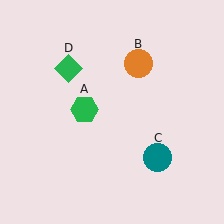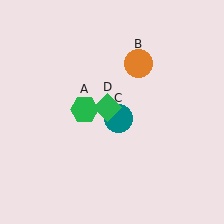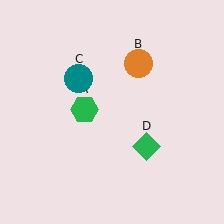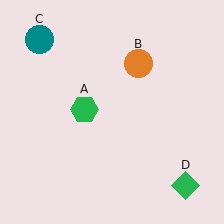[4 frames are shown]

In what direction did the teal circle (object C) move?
The teal circle (object C) moved up and to the left.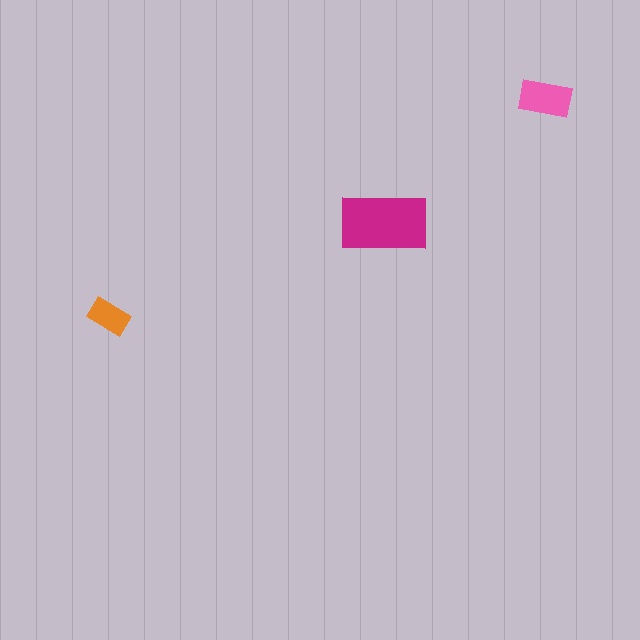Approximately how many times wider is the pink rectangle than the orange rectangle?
About 1.5 times wider.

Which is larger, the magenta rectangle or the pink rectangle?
The magenta one.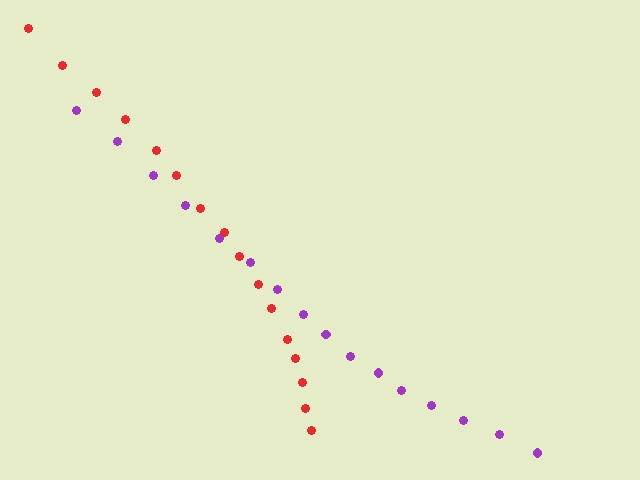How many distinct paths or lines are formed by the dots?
There are 2 distinct paths.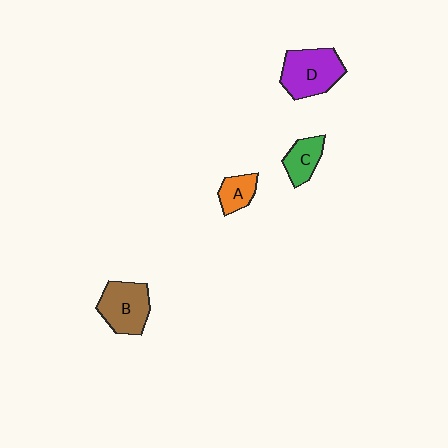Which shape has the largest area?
Shape D (purple).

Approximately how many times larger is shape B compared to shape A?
Approximately 1.9 times.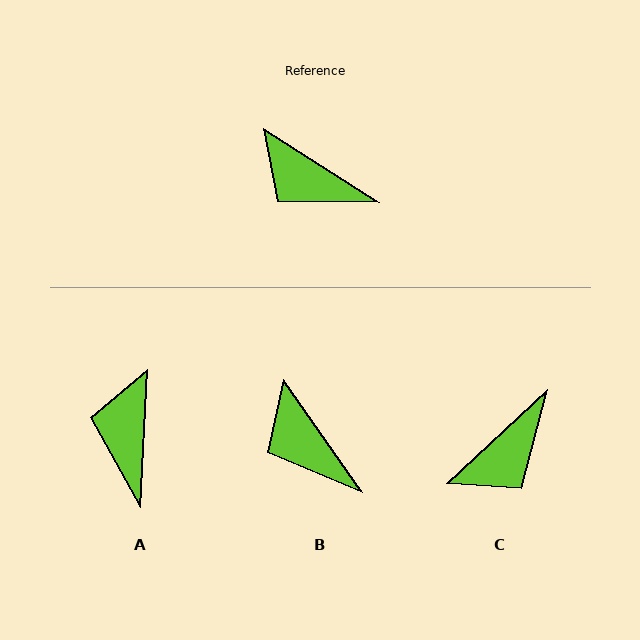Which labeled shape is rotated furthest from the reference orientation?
C, about 75 degrees away.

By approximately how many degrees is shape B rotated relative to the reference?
Approximately 23 degrees clockwise.